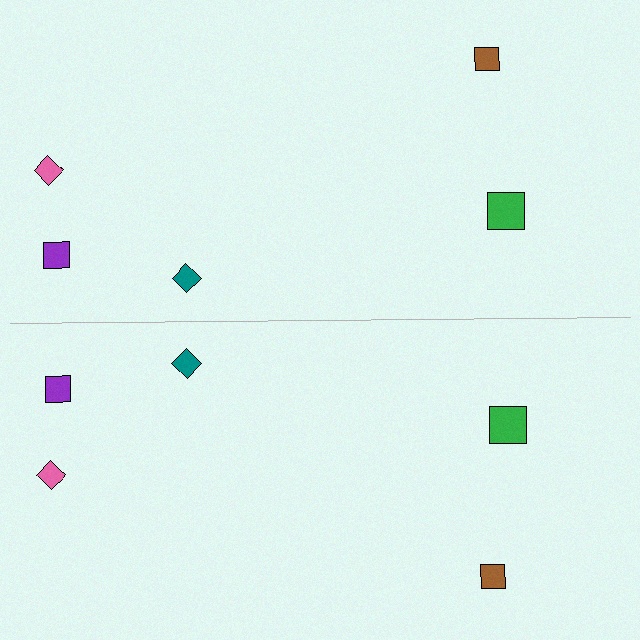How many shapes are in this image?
There are 10 shapes in this image.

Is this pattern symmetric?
Yes, this pattern has bilateral (reflection) symmetry.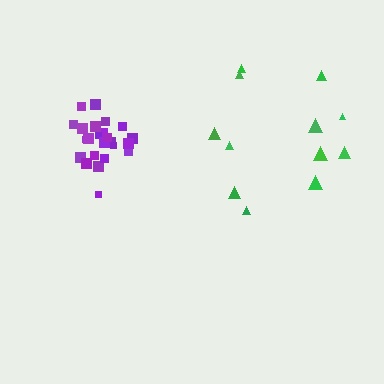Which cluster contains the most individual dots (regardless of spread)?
Purple (24).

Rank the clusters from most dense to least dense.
purple, green.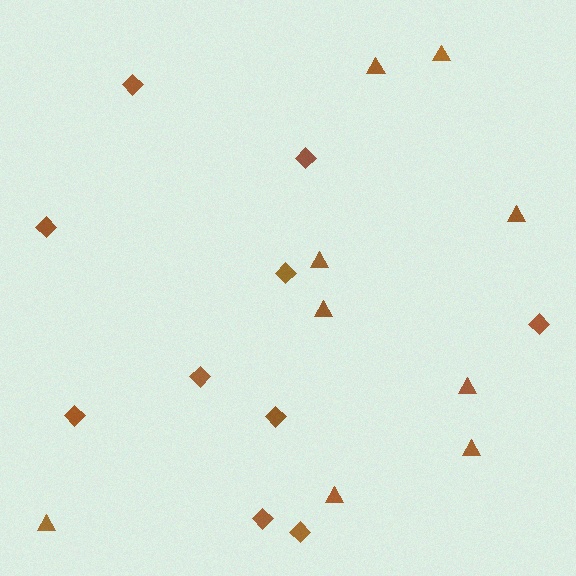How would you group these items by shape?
There are 2 groups: one group of diamonds (10) and one group of triangles (9).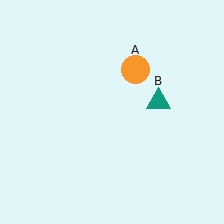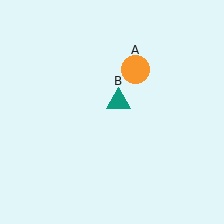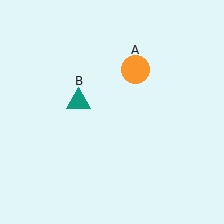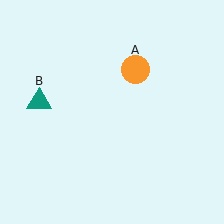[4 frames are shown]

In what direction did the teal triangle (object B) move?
The teal triangle (object B) moved left.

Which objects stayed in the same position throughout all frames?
Orange circle (object A) remained stationary.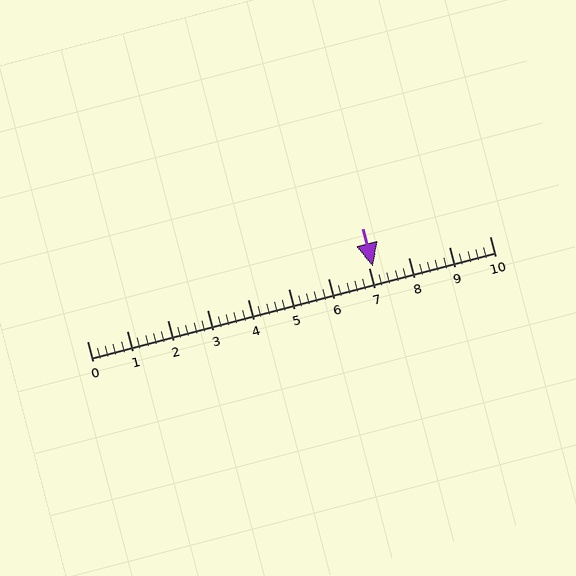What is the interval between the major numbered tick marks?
The major tick marks are spaced 1 units apart.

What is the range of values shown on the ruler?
The ruler shows values from 0 to 10.